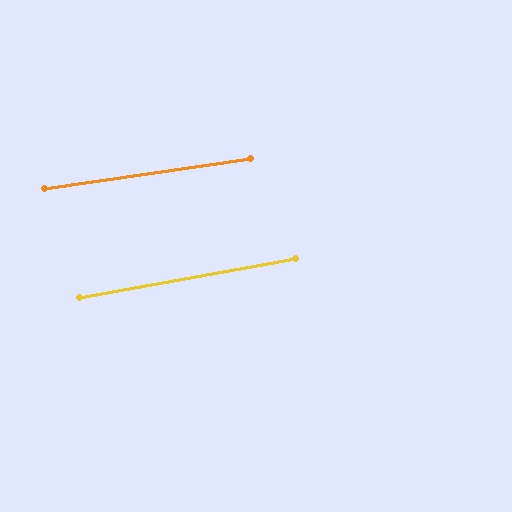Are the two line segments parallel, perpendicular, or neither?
Parallel — their directions differ by only 1.7°.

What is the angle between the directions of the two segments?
Approximately 2 degrees.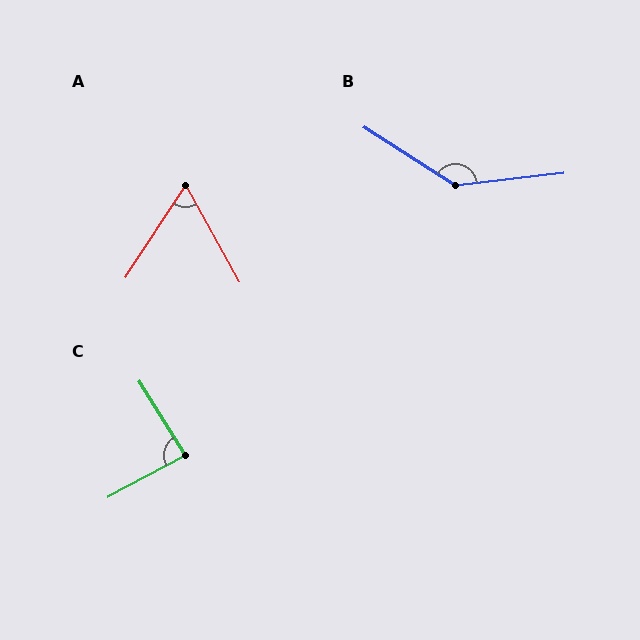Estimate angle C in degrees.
Approximately 86 degrees.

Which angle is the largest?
B, at approximately 141 degrees.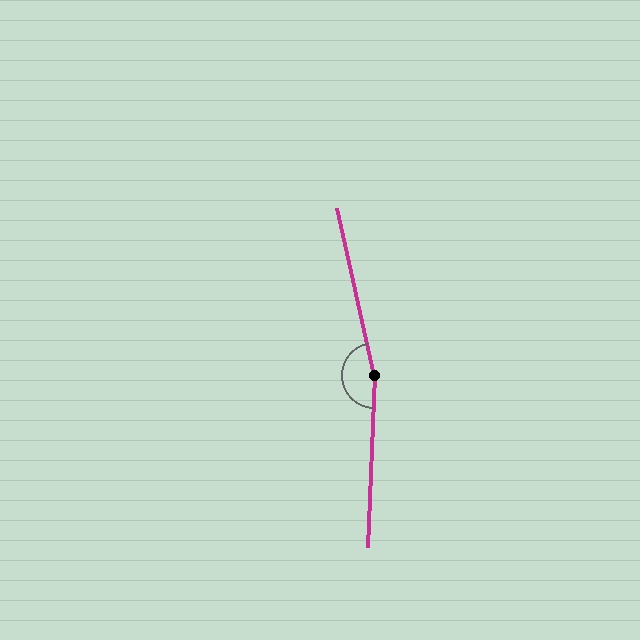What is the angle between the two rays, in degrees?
Approximately 165 degrees.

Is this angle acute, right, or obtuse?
It is obtuse.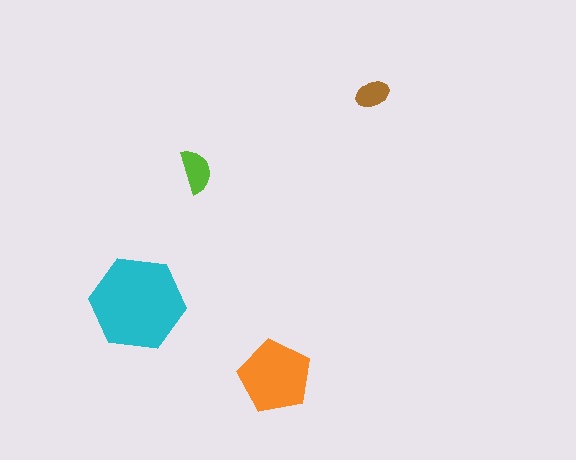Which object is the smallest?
The brown ellipse.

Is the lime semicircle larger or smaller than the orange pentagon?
Smaller.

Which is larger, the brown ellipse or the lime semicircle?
The lime semicircle.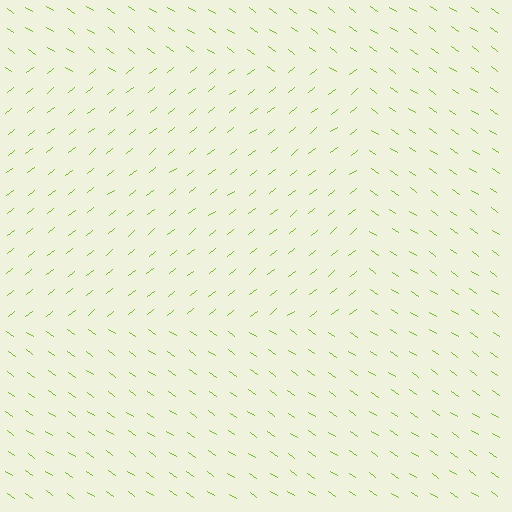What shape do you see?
I see a rectangle.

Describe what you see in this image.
The image is filled with small lime line segments. A rectangle region in the image has lines oriented differently from the surrounding lines, creating a visible texture boundary.